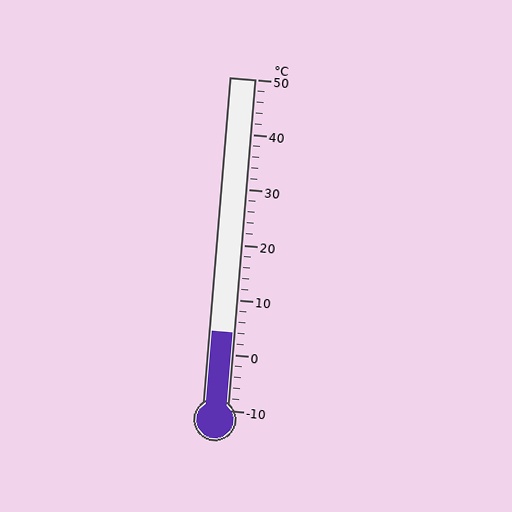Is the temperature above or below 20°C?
The temperature is below 20°C.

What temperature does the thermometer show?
The thermometer shows approximately 4°C.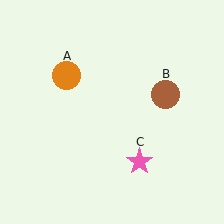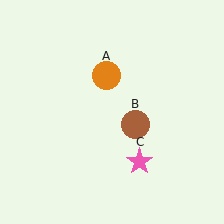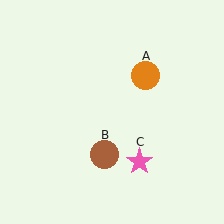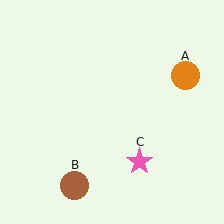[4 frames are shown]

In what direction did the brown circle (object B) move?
The brown circle (object B) moved down and to the left.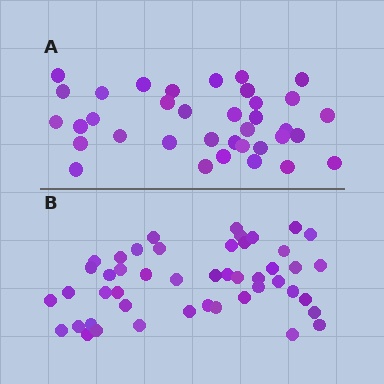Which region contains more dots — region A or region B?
Region B (the bottom region) has more dots.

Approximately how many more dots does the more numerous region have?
Region B has roughly 12 or so more dots than region A.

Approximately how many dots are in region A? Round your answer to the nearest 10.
About 40 dots. (The exact count is 36, which rounds to 40.)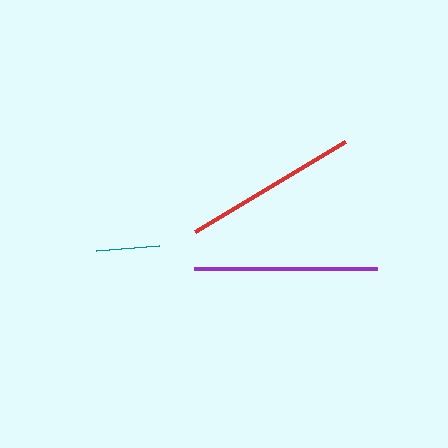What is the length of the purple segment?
The purple segment is approximately 183 pixels long.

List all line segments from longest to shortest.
From longest to shortest: purple, red, teal.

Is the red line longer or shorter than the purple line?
The purple line is longer than the red line.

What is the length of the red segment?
The red segment is approximately 175 pixels long.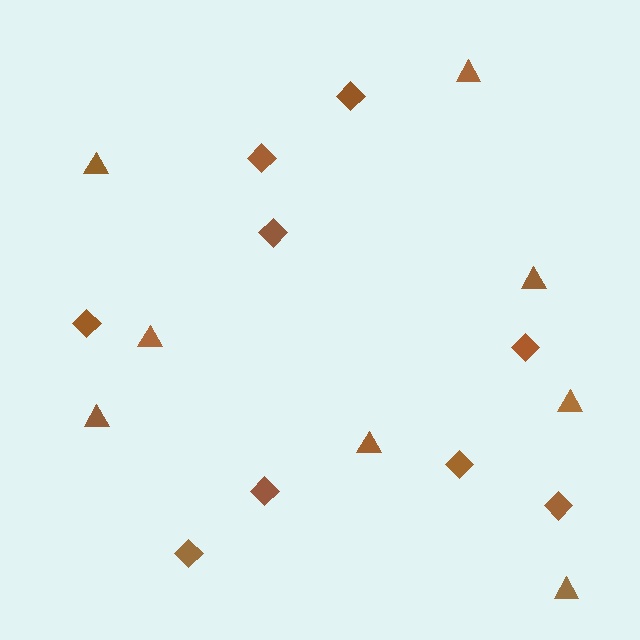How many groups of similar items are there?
There are 2 groups: one group of diamonds (9) and one group of triangles (8).